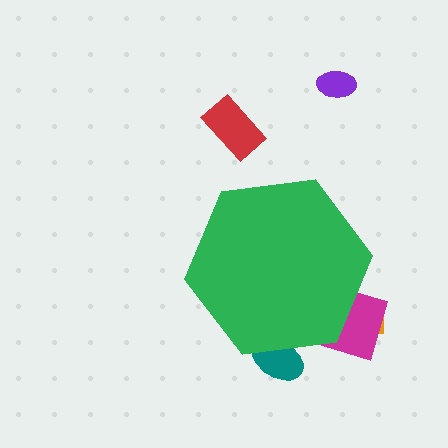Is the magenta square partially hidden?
Yes, the magenta square is partially hidden behind the green hexagon.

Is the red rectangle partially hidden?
No, the red rectangle is fully visible.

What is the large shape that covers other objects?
A green hexagon.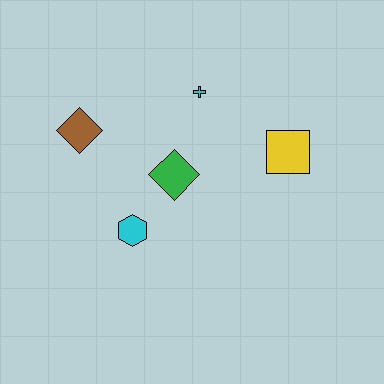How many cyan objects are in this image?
There are 2 cyan objects.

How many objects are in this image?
There are 5 objects.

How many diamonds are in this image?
There are 2 diamonds.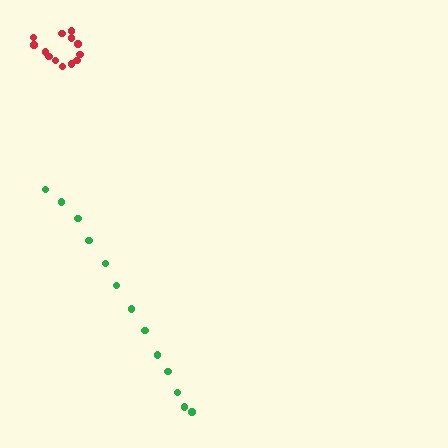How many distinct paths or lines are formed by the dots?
There are 2 distinct paths.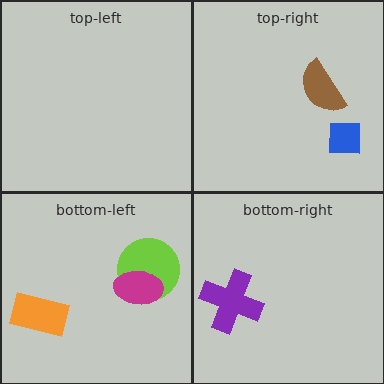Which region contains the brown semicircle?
The top-right region.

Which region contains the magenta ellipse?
The bottom-left region.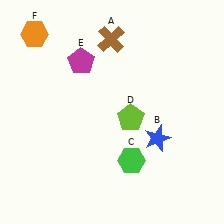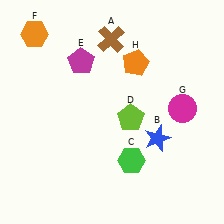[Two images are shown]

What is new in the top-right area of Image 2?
An orange pentagon (H) was added in the top-right area of Image 2.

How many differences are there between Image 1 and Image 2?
There are 2 differences between the two images.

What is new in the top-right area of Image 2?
A magenta circle (G) was added in the top-right area of Image 2.